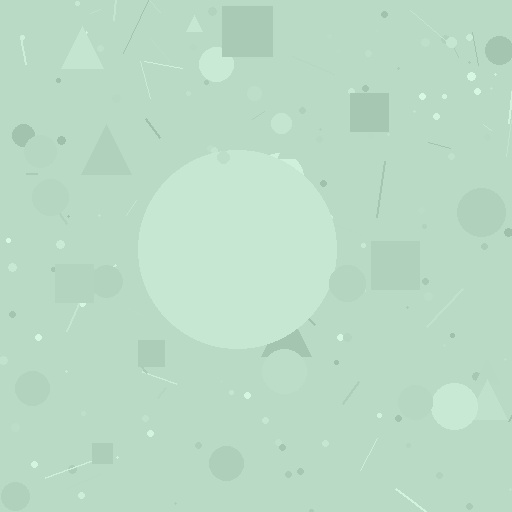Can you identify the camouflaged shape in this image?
The camouflaged shape is a circle.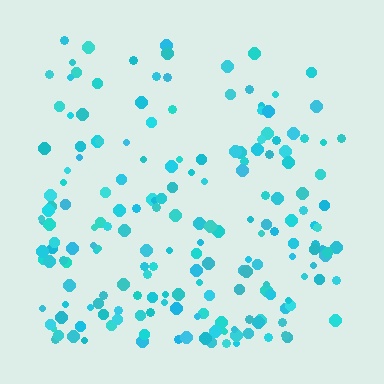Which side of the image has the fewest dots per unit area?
The top.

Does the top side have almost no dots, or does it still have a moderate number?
Still a moderate number, just noticeably fewer than the bottom.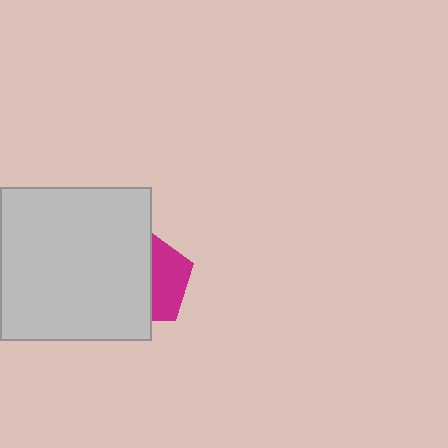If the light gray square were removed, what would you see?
You would see the complete magenta pentagon.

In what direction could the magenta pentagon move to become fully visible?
The magenta pentagon could move right. That would shift it out from behind the light gray square entirely.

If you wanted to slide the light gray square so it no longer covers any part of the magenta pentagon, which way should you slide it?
Slide it left — that is the most direct way to separate the two shapes.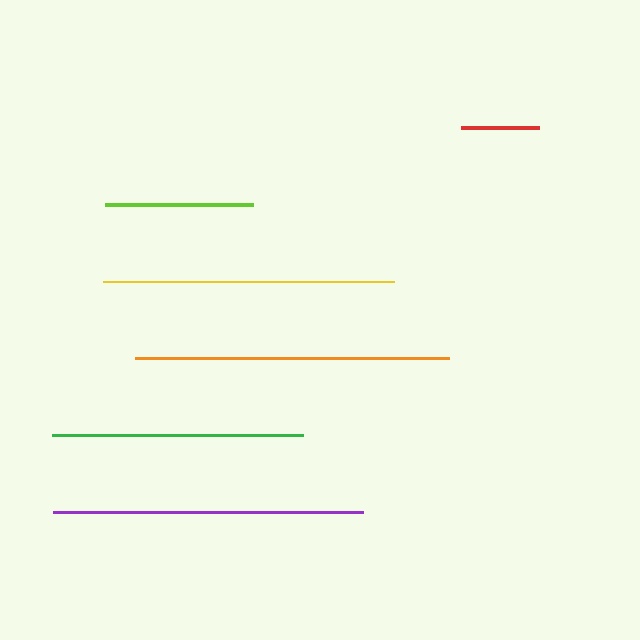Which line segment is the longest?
The orange line is the longest at approximately 314 pixels.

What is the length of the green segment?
The green segment is approximately 251 pixels long.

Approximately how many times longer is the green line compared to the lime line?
The green line is approximately 1.7 times the length of the lime line.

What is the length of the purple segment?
The purple segment is approximately 310 pixels long.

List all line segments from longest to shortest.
From longest to shortest: orange, purple, yellow, green, lime, red.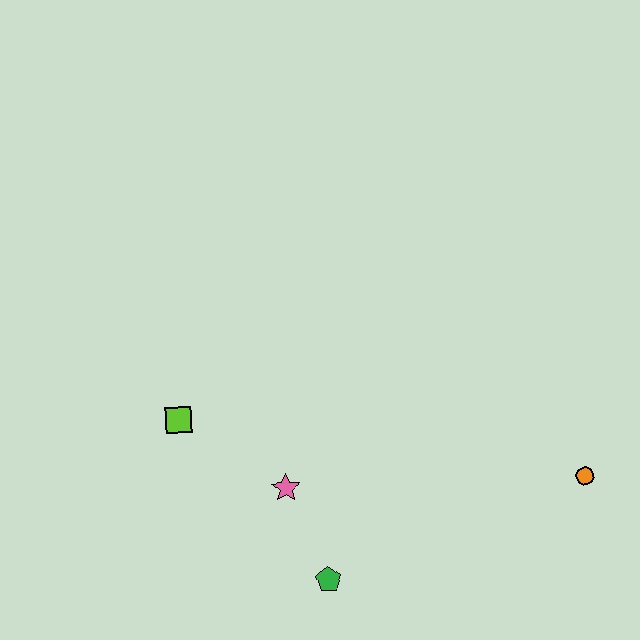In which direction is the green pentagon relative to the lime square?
The green pentagon is below the lime square.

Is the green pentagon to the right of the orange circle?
No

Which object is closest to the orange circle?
The green pentagon is closest to the orange circle.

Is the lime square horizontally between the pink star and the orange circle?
No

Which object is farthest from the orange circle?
The lime square is farthest from the orange circle.